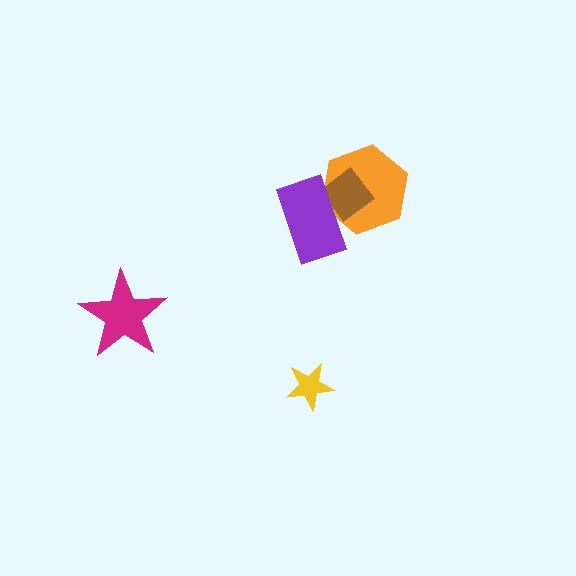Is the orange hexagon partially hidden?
Yes, it is partially covered by another shape.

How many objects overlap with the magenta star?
0 objects overlap with the magenta star.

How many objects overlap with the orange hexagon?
2 objects overlap with the orange hexagon.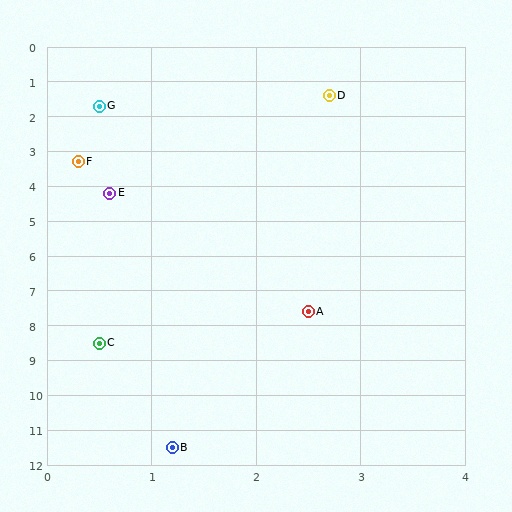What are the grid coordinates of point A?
Point A is at approximately (2.5, 7.6).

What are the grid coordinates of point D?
Point D is at approximately (2.7, 1.4).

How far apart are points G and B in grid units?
Points G and B are about 9.8 grid units apart.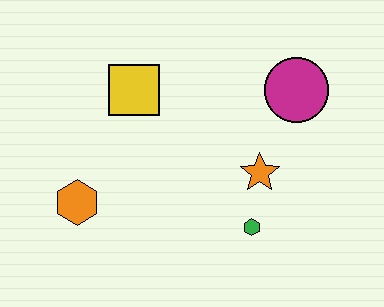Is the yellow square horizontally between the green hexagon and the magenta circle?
No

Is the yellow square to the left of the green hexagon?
Yes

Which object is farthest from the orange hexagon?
The magenta circle is farthest from the orange hexagon.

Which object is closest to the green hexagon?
The orange star is closest to the green hexagon.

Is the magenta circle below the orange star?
No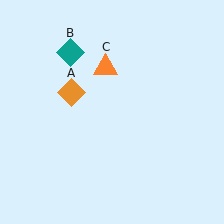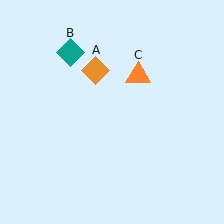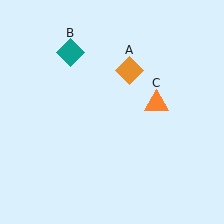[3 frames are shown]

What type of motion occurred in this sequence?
The orange diamond (object A), orange triangle (object C) rotated clockwise around the center of the scene.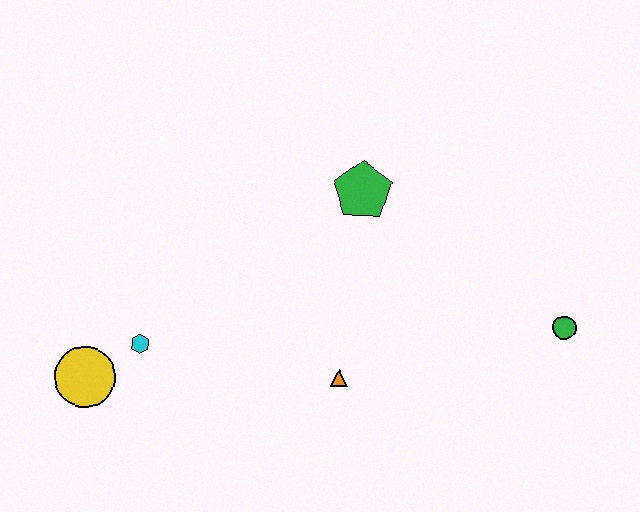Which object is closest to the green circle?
The orange triangle is closest to the green circle.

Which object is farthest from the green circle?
The yellow circle is farthest from the green circle.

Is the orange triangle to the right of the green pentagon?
No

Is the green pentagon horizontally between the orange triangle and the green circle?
Yes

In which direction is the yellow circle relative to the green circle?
The yellow circle is to the left of the green circle.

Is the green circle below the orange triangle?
No